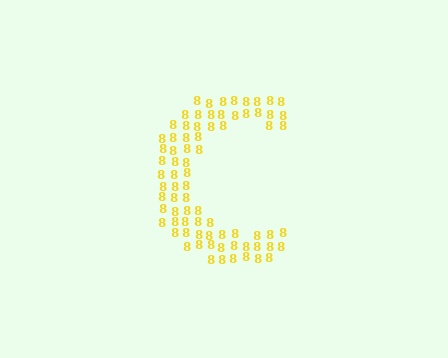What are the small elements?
The small elements are digit 8's.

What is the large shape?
The large shape is the letter C.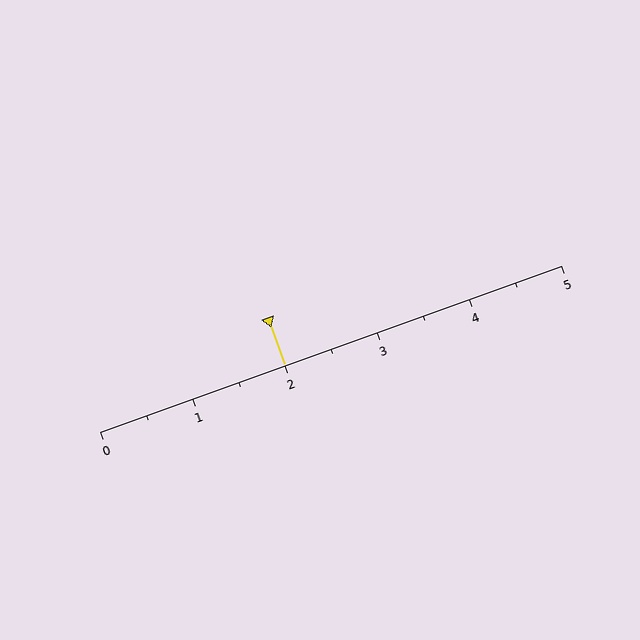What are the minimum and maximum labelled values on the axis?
The axis runs from 0 to 5.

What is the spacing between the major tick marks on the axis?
The major ticks are spaced 1 apart.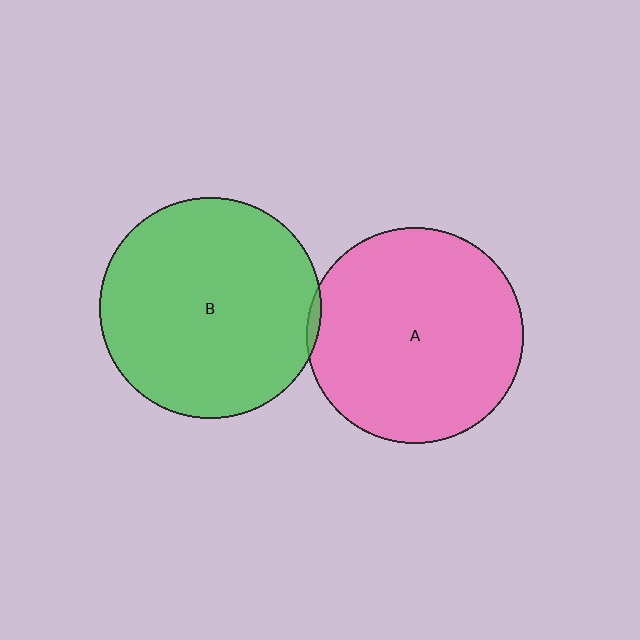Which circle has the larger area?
Circle B (green).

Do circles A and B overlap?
Yes.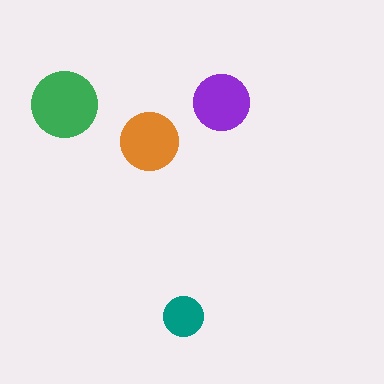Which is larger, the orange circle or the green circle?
The green one.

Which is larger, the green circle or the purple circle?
The green one.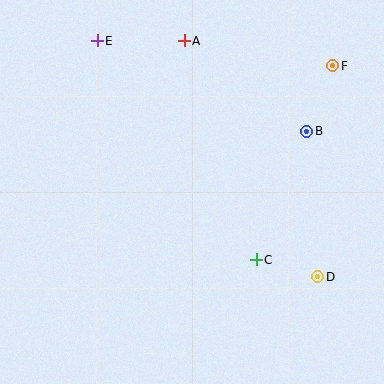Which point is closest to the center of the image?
Point C at (256, 260) is closest to the center.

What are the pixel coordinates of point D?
Point D is at (318, 277).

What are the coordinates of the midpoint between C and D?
The midpoint between C and D is at (287, 268).